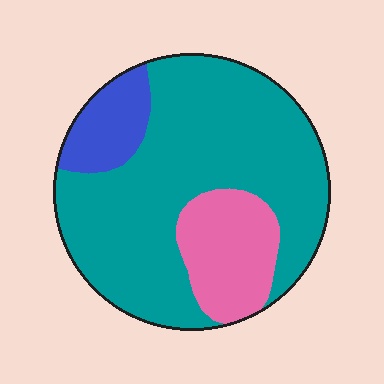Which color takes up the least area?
Blue, at roughly 10%.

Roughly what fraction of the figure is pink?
Pink covers around 20% of the figure.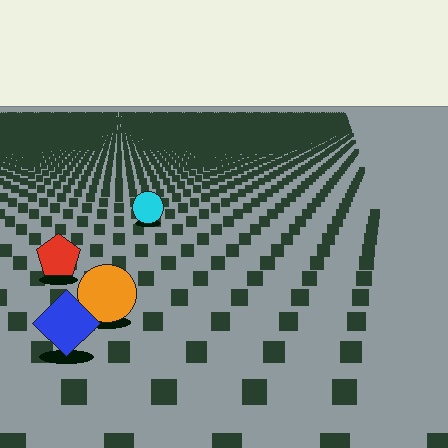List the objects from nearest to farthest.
From nearest to farthest: the blue diamond, the orange circle, the red pentagon, the cyan circle.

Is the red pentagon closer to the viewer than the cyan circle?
Yes. The red pentagon is closer — you can tell from the texture gradient: the ground texture is coarser near it.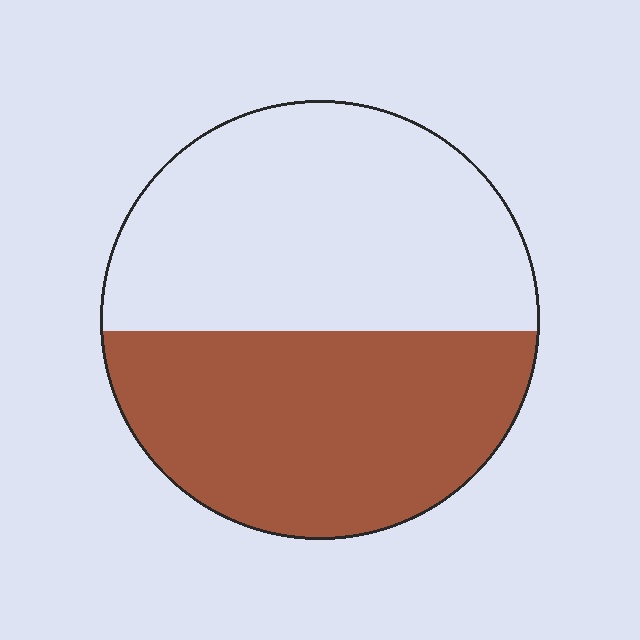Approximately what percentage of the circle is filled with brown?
Approximately 45%.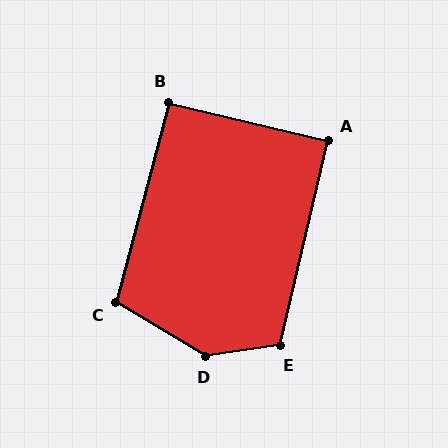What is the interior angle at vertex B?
Approximately 91 degrees (approximately right).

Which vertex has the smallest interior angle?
A, at approximately 90 degrees.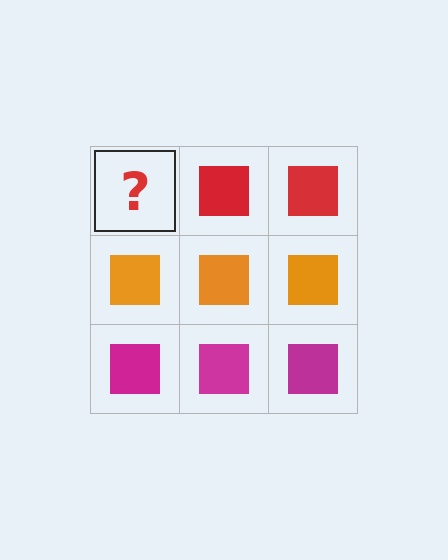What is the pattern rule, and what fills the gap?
The rule is that each row has a consistent color. The gap should be filled with a red square.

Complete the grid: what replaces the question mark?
The question mark should be replaced with a red square.